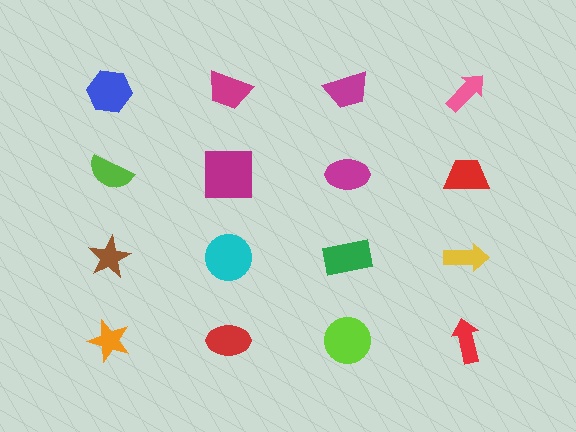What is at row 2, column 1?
A lime semicircle.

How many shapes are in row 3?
4 shapes.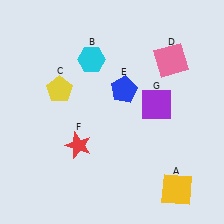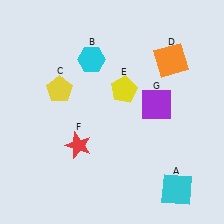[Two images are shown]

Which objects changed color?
A changed from yellow to cyan. D changed from pink to orange. E changed from blue to yellow.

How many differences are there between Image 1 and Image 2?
There are 3 differences between the two images.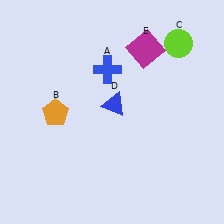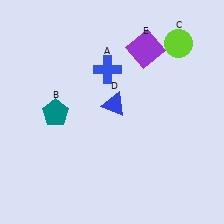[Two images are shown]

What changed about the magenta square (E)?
In Image 1, E is magenta. In Image 2, it changed to purple.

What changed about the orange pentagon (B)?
In Image 1, B is orange. In Image 2, it changed to teal.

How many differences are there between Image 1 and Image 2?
There are 2 differences between the two images.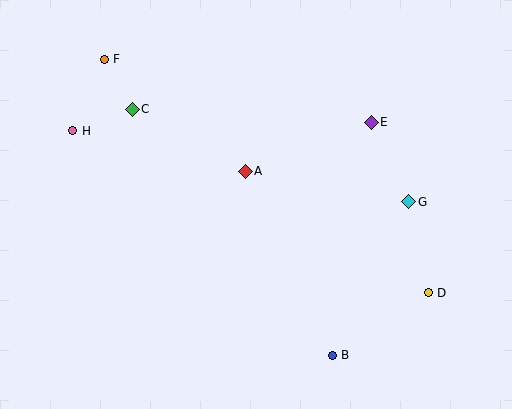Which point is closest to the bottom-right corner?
Point D is closest to the bottom-right corner.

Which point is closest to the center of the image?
Point A at (245, 171) is closest to the center.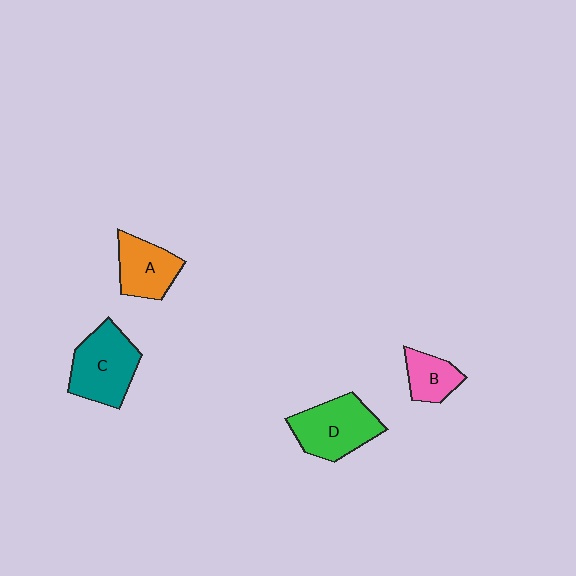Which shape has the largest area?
Shape C (teal).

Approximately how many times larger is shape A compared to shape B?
Approximately 1.4 times.